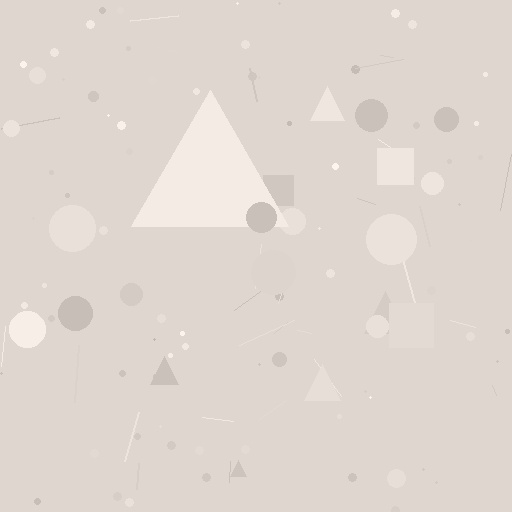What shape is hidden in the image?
A triangle is hidden in the image.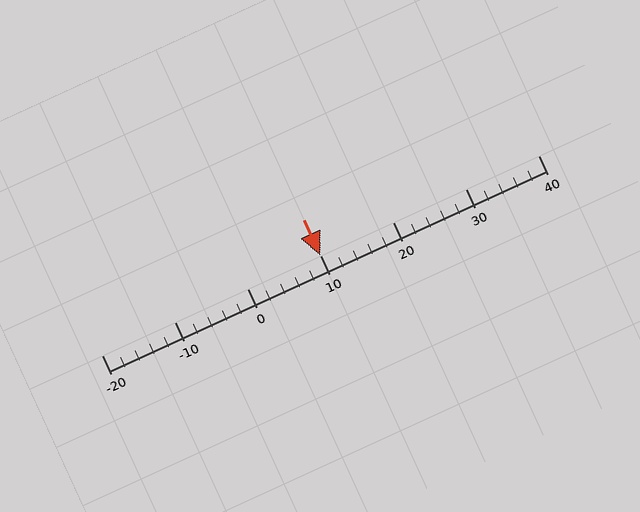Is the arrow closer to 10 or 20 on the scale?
The arrow is closer to 10.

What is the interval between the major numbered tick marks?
The major tick marks are spaced 10 units apart.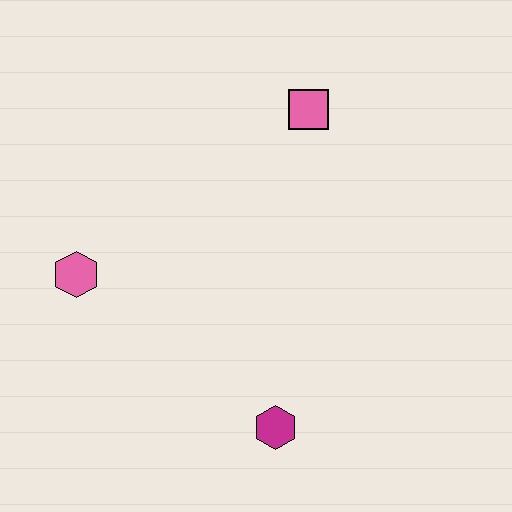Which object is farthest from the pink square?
The magenta hexagon is farthest from the pink square.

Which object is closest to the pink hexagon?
The magenta hexagon is closest to the pink hexagon.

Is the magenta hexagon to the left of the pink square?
Yes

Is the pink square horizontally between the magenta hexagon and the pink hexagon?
No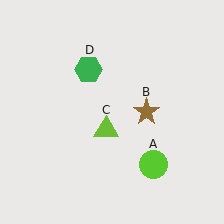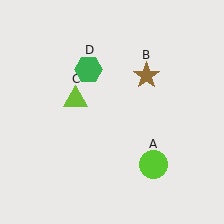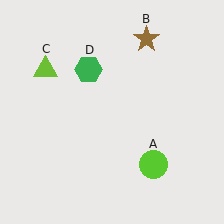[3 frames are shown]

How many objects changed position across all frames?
2 objects changed position: brown star (object B), lime triangle (object C).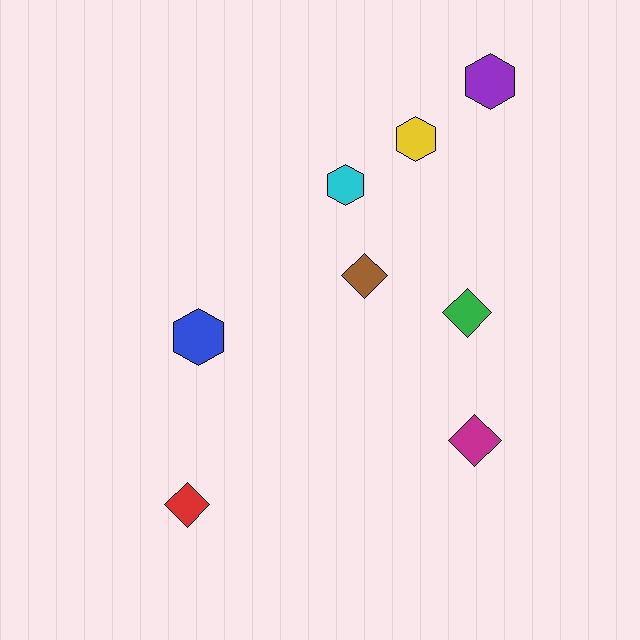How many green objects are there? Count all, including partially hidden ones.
There is 1 green object.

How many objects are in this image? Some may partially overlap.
There are 8 objects.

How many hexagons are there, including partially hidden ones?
There are 4 hexagons.